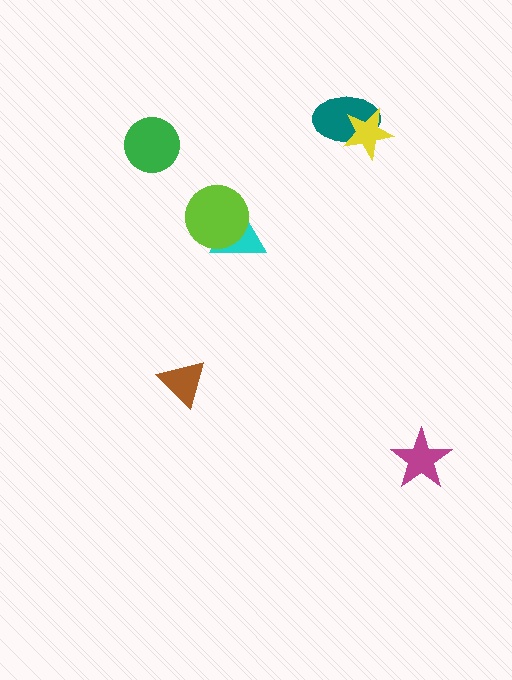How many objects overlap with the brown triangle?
0 objects overlap with the brown triangle.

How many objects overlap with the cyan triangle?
1 object overlaps with the cyan triangle.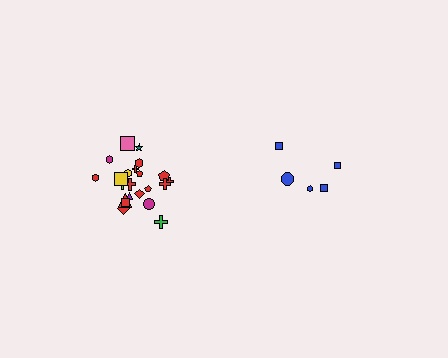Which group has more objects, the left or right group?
The left group.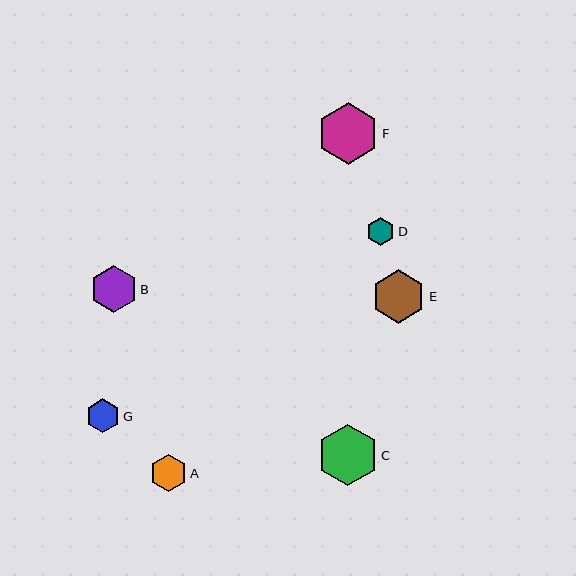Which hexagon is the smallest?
Hexagon D is the smallest with a size of approximately 28 pixels.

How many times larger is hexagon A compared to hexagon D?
Hexagon A is approximately 1.3 times the size of hexagon D.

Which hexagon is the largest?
Hexagon C is the largest with a size of approximately 61 pixels.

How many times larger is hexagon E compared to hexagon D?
Hexagon E is approximately 1.9 times the size of hexagon D.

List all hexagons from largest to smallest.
From largest to smallest: C, F, E, B, A, G, D.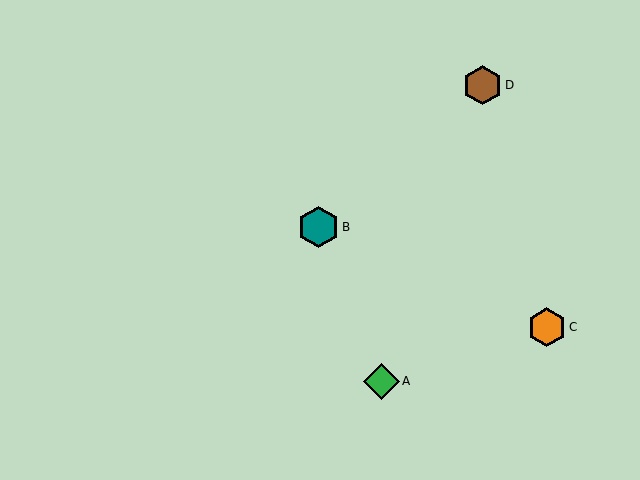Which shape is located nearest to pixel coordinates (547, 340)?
The orange hexagon (labeled C) at (547, 327) is nearest to that location.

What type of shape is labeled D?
Shape D is a brown hexagon.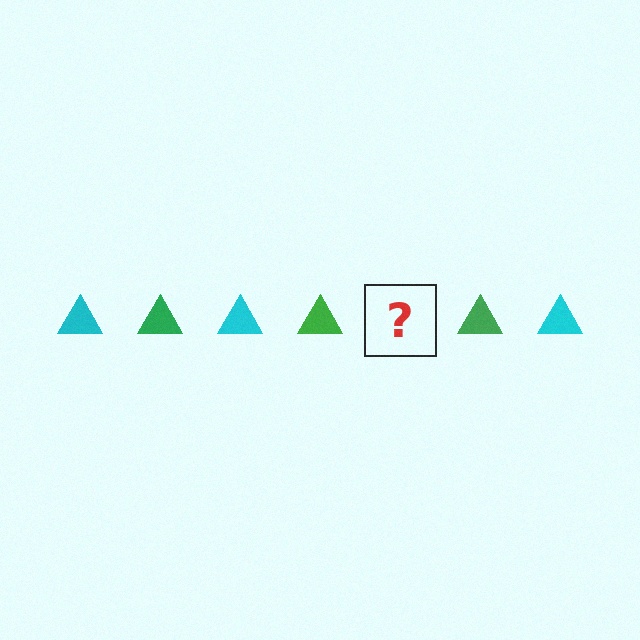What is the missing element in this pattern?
The missing element is a cyan triangle.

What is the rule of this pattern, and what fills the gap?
The rule is that the pattern cycles through cyan, green triangles. The gap should be filled with a cyan triangle.